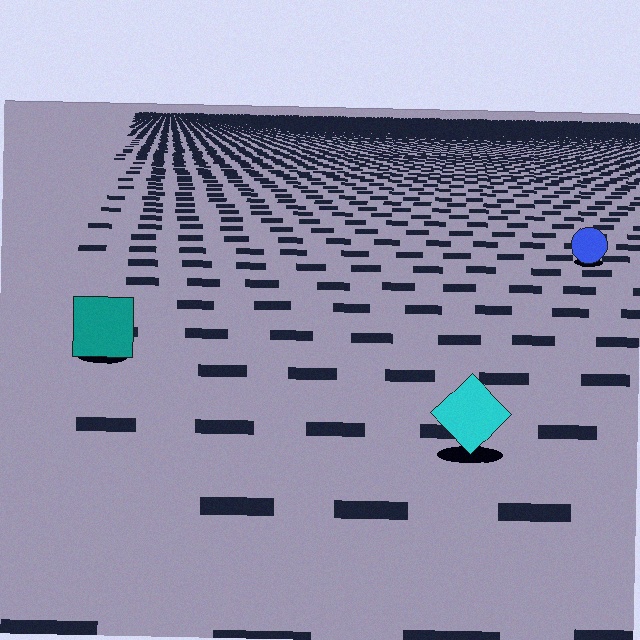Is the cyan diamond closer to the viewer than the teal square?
Yes. The cyan diamond is closer — you can tell from the texture gradient: the ground texture is coarser near it.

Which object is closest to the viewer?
The cyan diamond is closest. The texture marks near it are larger and more spread out.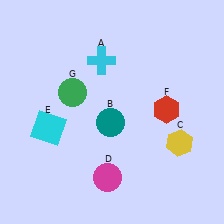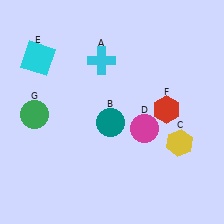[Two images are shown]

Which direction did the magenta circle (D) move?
The magenta circle (D) moved up.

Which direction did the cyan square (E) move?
The cyan square (E) moved up.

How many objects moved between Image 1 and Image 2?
3 objects moved between the two images.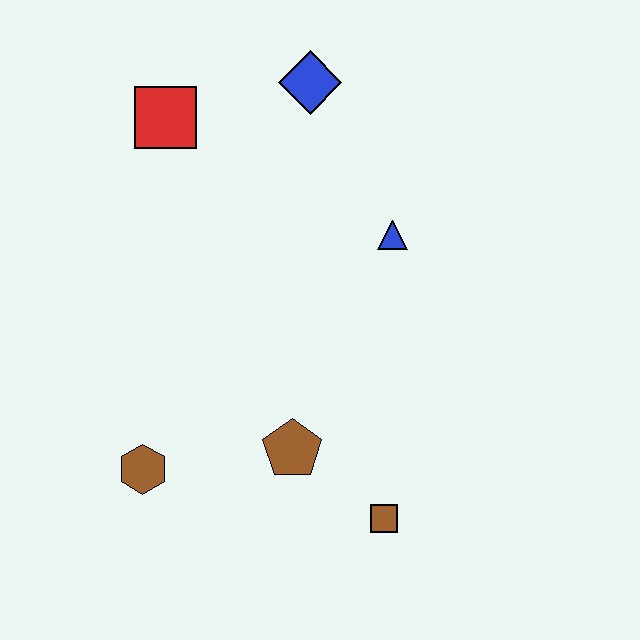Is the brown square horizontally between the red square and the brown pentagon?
No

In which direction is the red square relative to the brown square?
The red square is above the brown square.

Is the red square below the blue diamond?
Yes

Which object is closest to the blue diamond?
The red square is closest to the blue diamond.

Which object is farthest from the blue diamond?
The brown square is farthest from the blue diamond.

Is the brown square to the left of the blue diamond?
No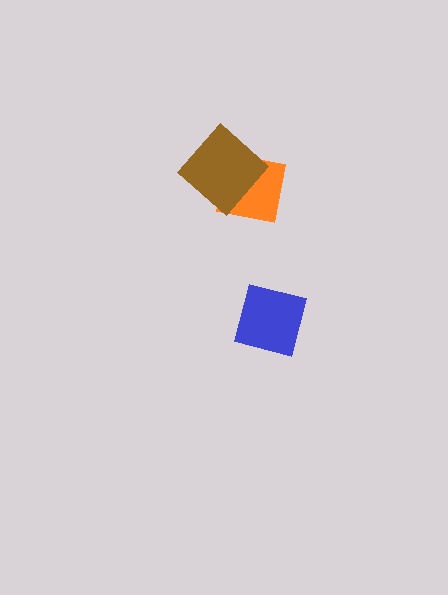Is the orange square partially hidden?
Yes, it is partially covered by another shape.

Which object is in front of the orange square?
The brown diamond is in front of the orange square.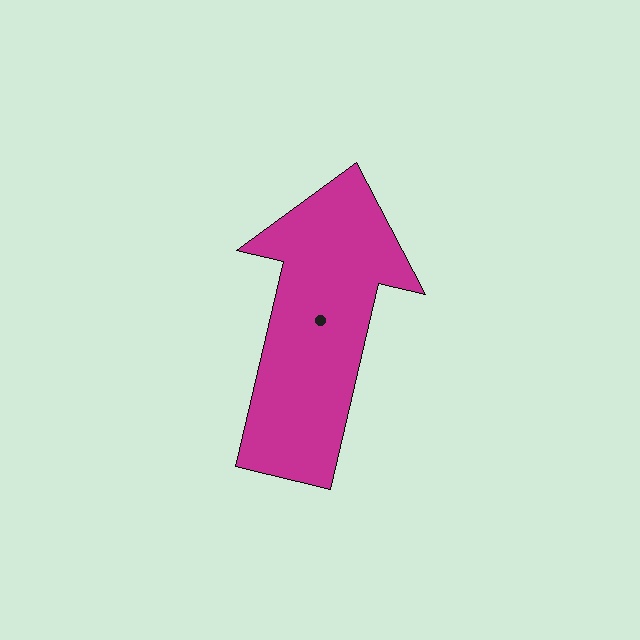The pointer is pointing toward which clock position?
Roughly 12 o'clock.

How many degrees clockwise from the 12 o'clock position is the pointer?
Approximately 13 degrees.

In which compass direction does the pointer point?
North.